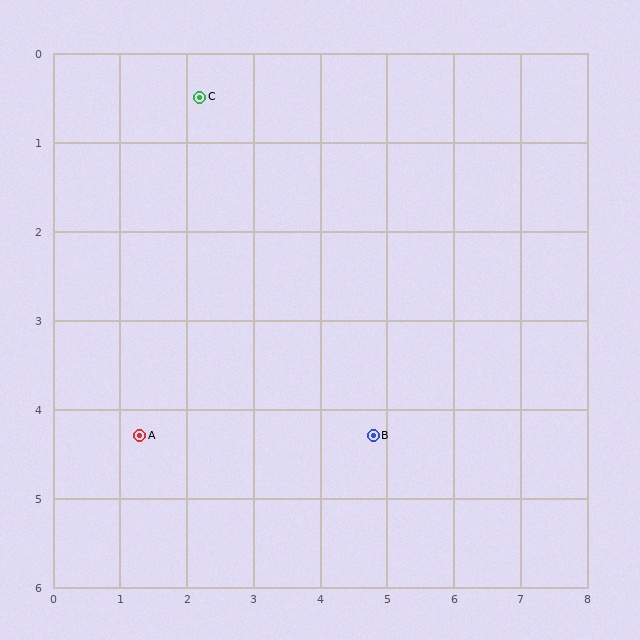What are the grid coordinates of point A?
Point A is at approximately (1.3, 4.3).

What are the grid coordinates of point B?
Point B is at approximately (4.8, 4.3).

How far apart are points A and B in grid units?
Points A and B are about 3.5 grid units apart.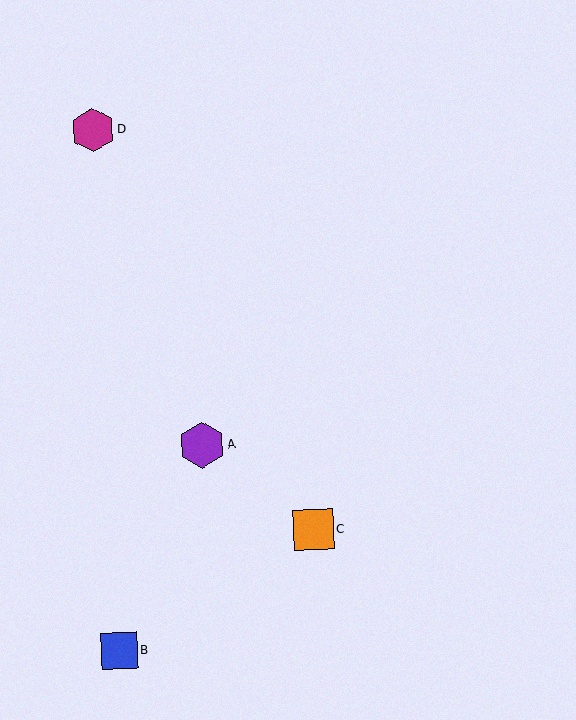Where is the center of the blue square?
The center of the blue square is at (119, 651).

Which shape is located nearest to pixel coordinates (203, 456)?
The purple hexagon (labeled A) at (202, 445) is nearest to that location.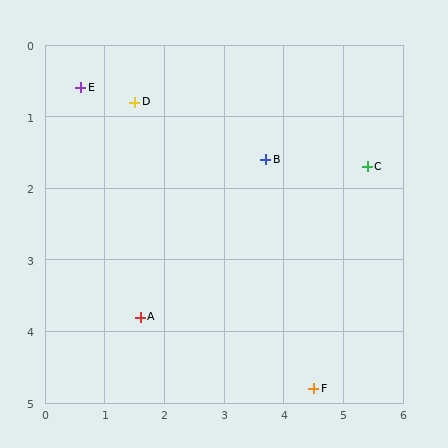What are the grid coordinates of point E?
Point E is at approximately (0.6, 0.6).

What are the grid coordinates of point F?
Point F is at approximately (4.5, 4.8).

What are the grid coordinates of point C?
Point C is at approximately (5.4, 1.7).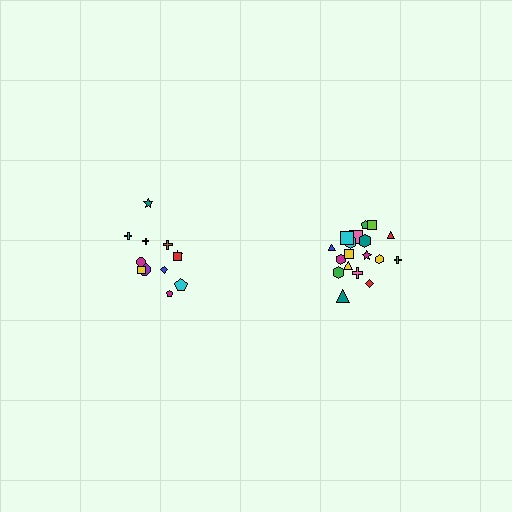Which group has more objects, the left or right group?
The right group.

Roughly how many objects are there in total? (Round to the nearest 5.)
Roughly 30 objects in total.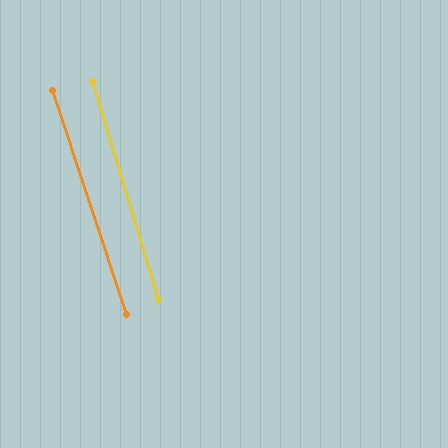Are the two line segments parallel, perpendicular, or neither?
Parallel — their directions differ by only 1.3°.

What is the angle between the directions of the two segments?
Approximately 1 degree.